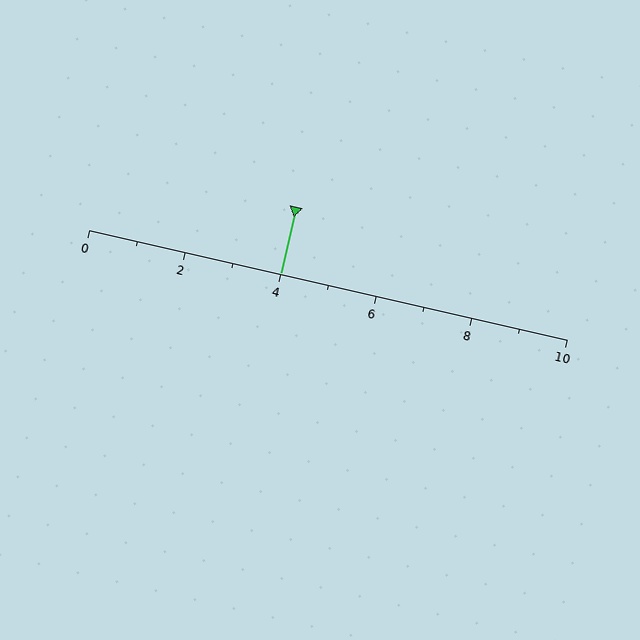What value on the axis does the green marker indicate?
The marker indicates approximately 4.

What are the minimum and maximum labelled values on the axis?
The axis runs from 0 to 10.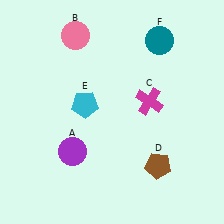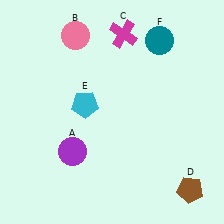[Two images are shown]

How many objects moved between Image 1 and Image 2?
2 objects moved between the two images.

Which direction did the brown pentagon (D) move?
The brown pentagon (D) moved right.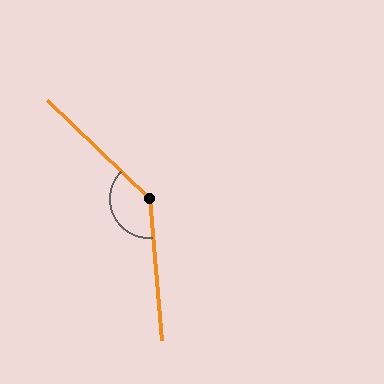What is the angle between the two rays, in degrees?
Approximately 139 degrees.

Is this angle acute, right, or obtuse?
It is obtuse.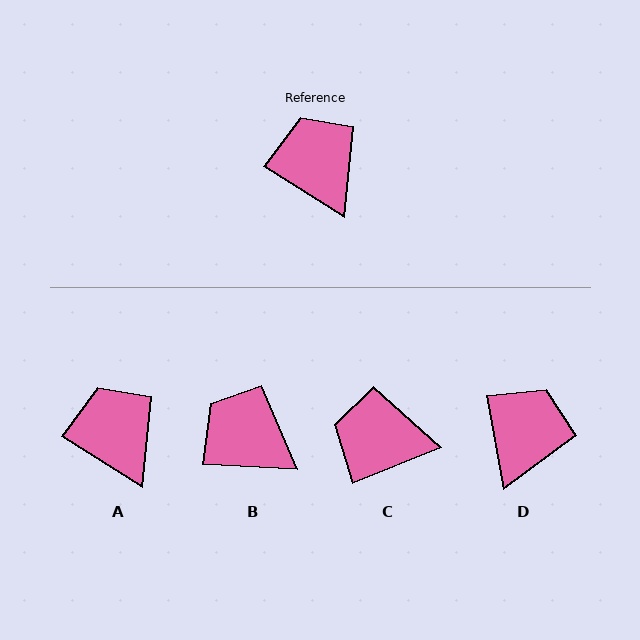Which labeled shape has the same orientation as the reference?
A.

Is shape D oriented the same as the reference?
No, it is off by about 48 degrees.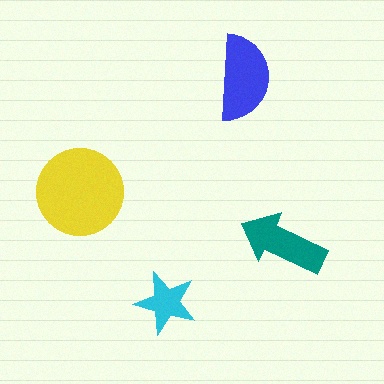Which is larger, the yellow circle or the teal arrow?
The yellow circle.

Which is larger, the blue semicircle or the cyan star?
The blue semicircle.